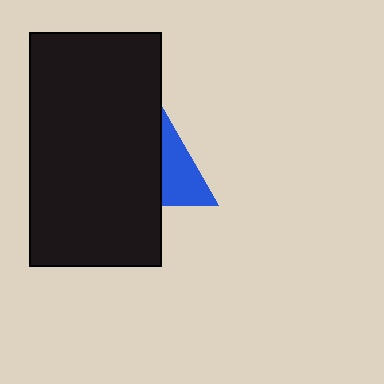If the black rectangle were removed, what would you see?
You would see the complete blue triangle.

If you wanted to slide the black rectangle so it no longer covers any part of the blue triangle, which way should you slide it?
Slide it left — that is the most direct way to separate the two shapes.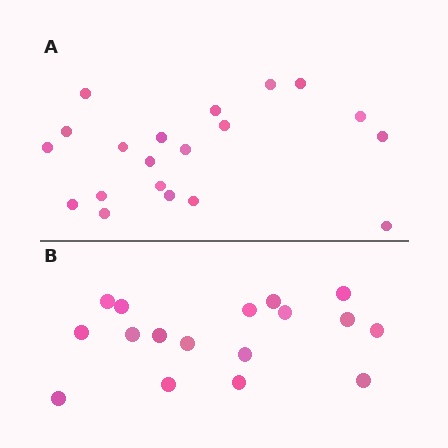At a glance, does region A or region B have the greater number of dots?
Region A (the top region) has more dots.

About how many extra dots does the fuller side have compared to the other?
Region A has just a few more — roughly 2 or 3 more dots than region B.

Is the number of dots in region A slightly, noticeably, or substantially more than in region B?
Region A has only slightly more — the two regions are fairly close. The ratio is roughly 1.2 to 1.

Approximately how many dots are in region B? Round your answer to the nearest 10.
About 20 dots. (The exact count is 17, which rounds to 20.)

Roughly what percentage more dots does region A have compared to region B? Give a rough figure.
About 20% more.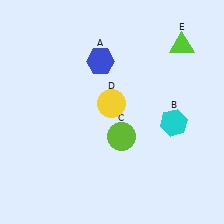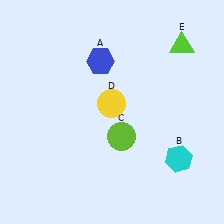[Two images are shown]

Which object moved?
The cyan hexagon (B) moved down.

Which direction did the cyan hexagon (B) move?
The cyan hexagon (B) moved down.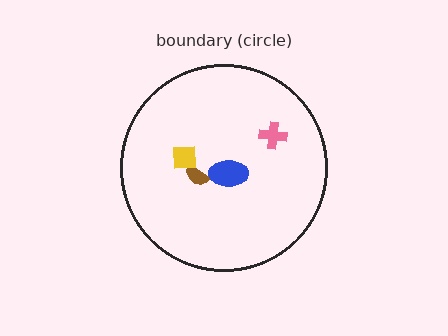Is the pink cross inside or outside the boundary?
Inside.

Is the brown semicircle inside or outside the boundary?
Inside.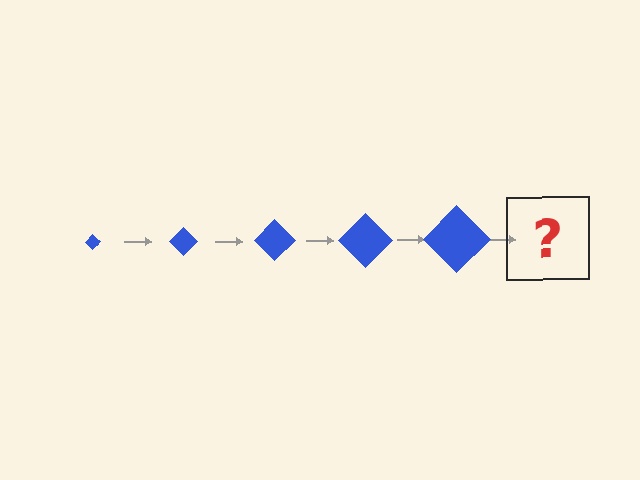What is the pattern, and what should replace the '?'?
The pattern is that the diamond gets progressively larger each step. The '?' should be a blue diamond, larger than the previous one.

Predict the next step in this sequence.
The next step is a blue diamond, larger than the previous one.